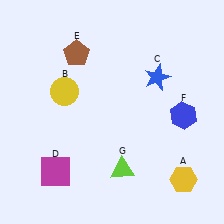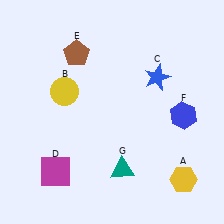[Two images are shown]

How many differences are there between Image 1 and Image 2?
There is 1 difference between the two images.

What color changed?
The triangle (G) changed from lime in Image 1 to teal in Image 2.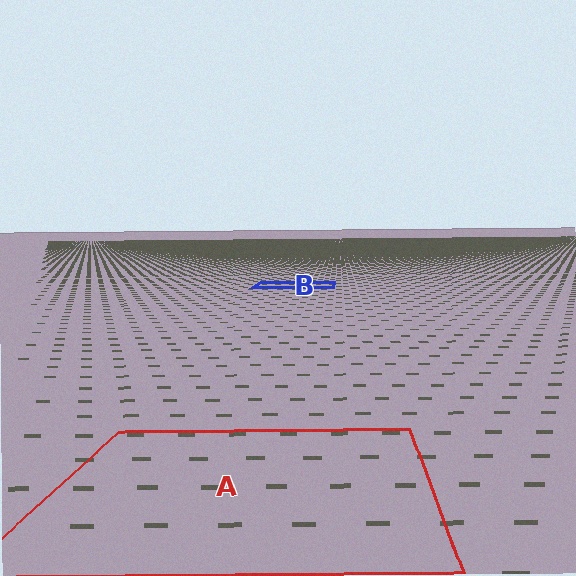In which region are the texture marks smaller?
The texture marks are smaller in region B, because it is farther away.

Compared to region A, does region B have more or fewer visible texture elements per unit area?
Region B has more texture elements per unit area — they are packed more densely because it is farther away.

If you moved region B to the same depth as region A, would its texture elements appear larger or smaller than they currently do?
They would appear larger. At a closer depth, the same texture elements are projected at a bigger on-screen size.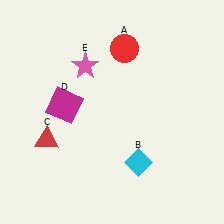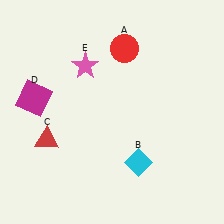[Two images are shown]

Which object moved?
The magenta square (D) moved left.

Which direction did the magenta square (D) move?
The magenta square (D) moved left.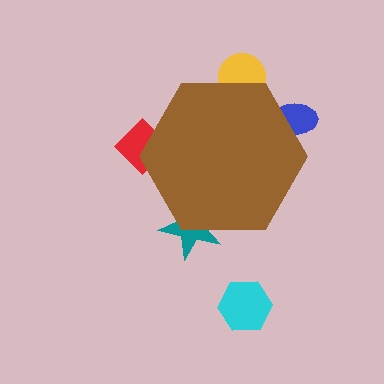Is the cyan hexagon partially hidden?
No, the cyan hexagon is fully visible.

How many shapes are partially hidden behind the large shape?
4 shapes are partially hidden.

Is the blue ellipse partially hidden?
Yes, the blue ellipse is partially hidden behind the brown hexagon.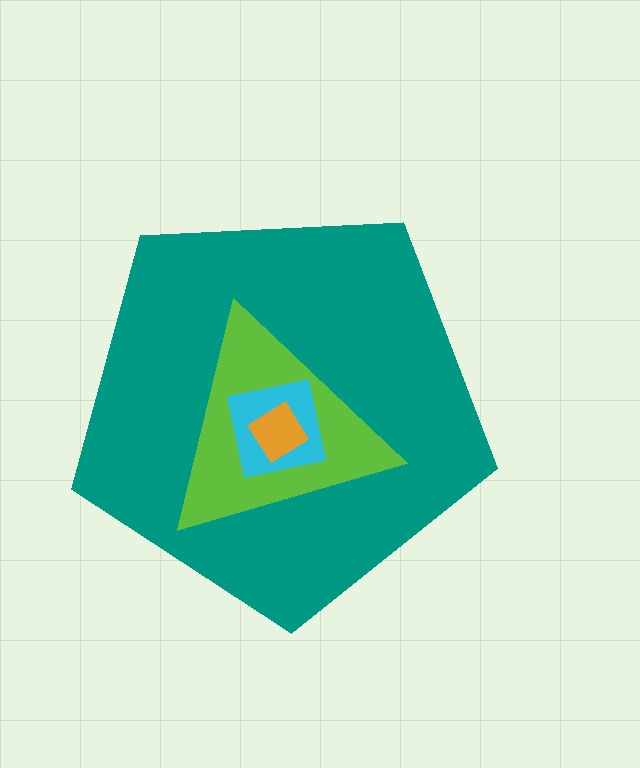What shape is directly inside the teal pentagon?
The lime triangle.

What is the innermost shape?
The orange diamond.